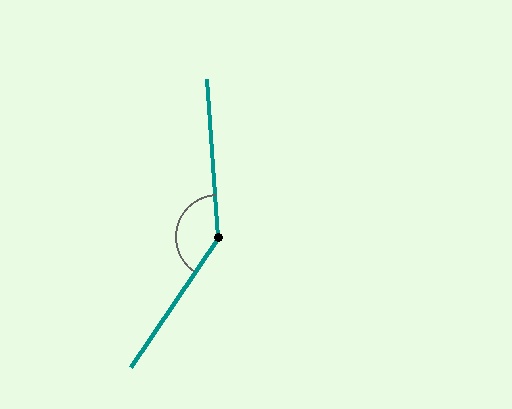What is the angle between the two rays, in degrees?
Approximately 142 degrees.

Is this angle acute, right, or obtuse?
It is obtuse.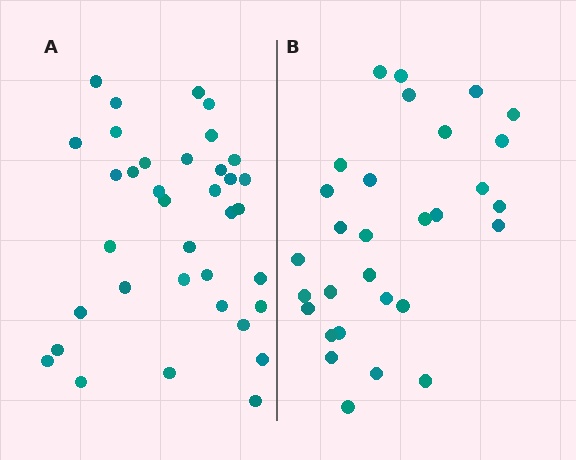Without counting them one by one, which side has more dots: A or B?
Region A (the left region) has more dots.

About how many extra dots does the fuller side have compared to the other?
Region A has about 6 more dots than region B.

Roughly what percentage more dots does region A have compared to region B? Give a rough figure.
About 20% more.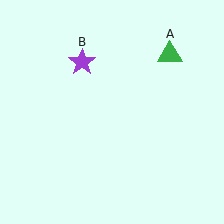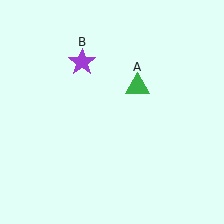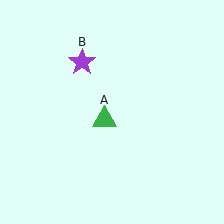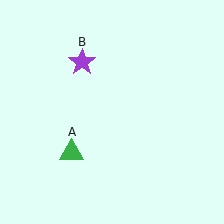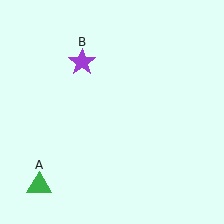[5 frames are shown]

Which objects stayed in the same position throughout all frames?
Purple star (object B) remained stationary.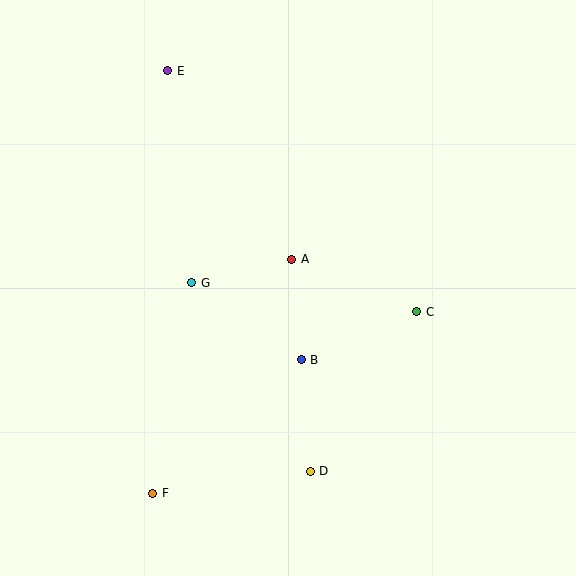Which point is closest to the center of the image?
Point A at (292, 259) is closest to the center.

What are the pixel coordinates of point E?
Point E is at (168, 71).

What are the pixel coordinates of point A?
Point A is at (292, 259).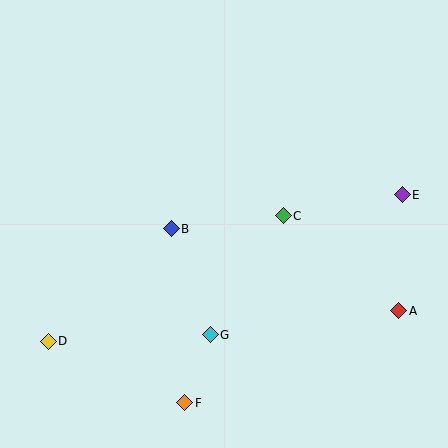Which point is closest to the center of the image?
Point B at (171, 229) is closest to the center.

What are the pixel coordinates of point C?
Point C is at (283, 216).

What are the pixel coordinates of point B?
Point B is at (171, 229).